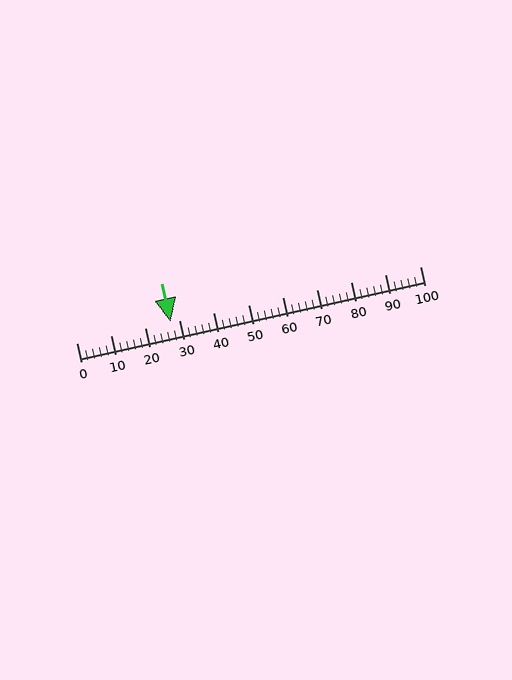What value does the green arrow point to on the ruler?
The green arrow points to approximately 27.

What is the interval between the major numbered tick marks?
The major tick marks are spaced 10 units apart.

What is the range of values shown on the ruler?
The ruler shows values from 0 to 100.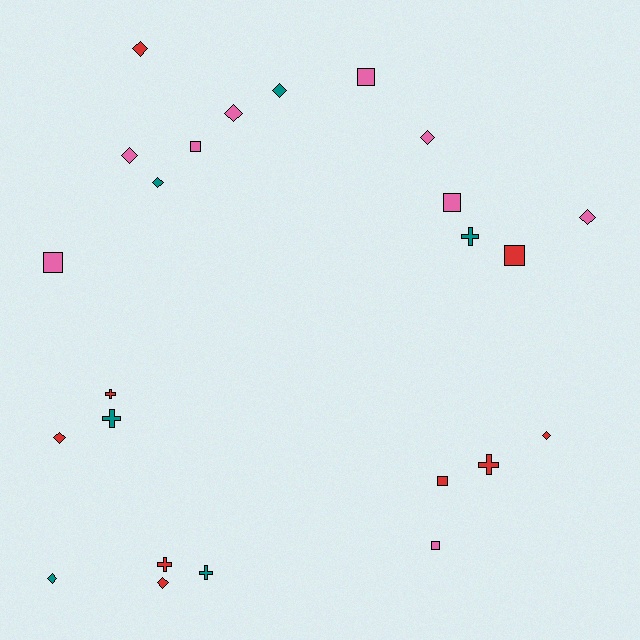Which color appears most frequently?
Pink, with 9 objects.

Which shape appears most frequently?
Diamond, with 11 objects.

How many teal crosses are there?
There are 3 teal crosses.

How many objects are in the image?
There are 24 objects.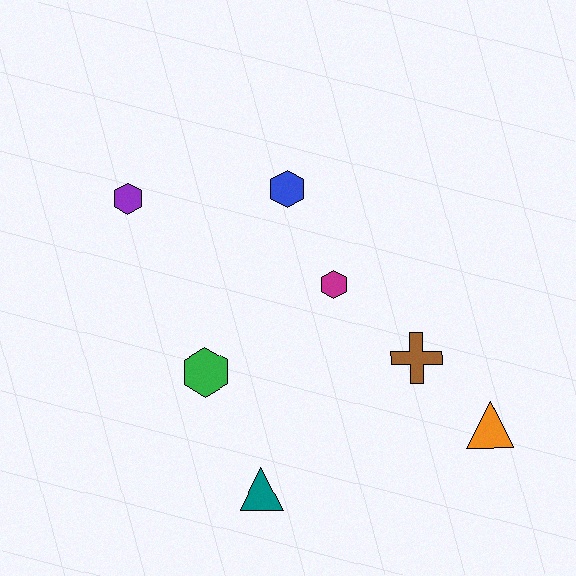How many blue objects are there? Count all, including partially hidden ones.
There is 1 blue object.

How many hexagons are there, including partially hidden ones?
There are 4 hexagons.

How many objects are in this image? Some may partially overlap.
There are 7 objects.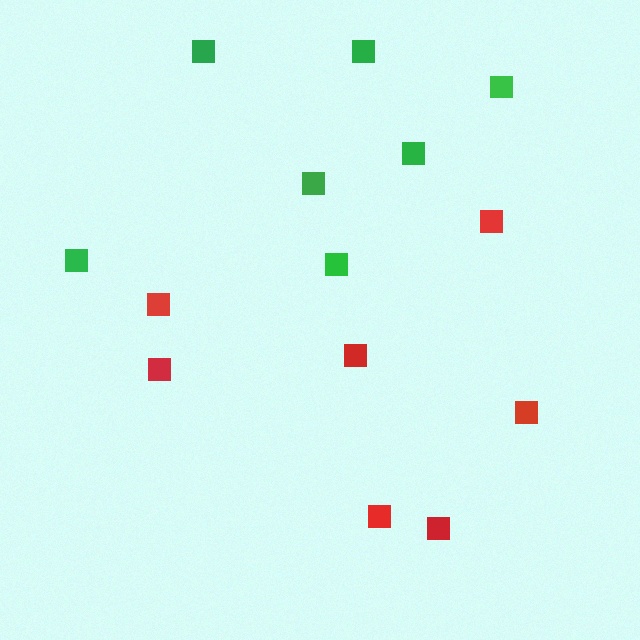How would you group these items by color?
There are 2 groups: one group of red squares (7) and one group of green squares (7).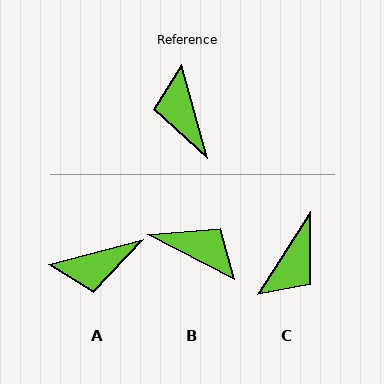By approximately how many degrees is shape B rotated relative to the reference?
Approximately 133 degrees clockwise.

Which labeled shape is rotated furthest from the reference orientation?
B, about 133 degrees away.